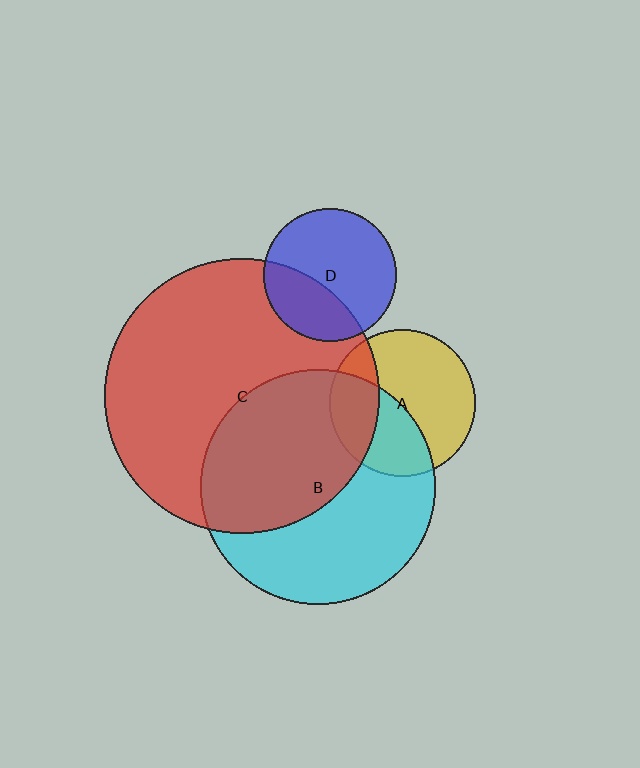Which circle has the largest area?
Circle C (red).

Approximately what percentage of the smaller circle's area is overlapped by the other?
Approximately 40%.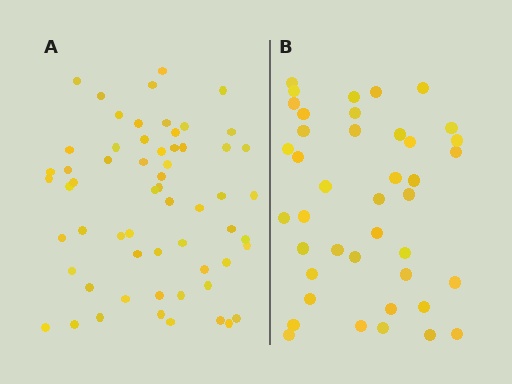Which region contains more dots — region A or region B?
Region A (the left region) has more dots.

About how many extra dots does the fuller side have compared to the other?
Region A has approximately 20 more dots than region B.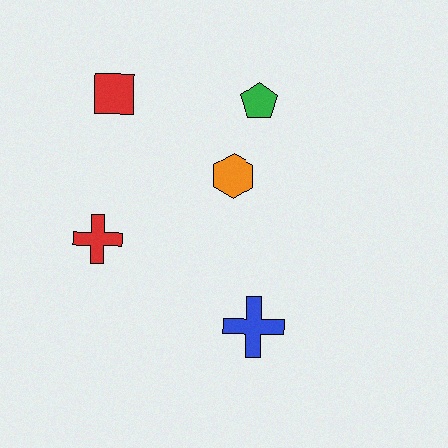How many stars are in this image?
There are no stars.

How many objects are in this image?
There are 5 objects.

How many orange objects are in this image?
There is 1 orange object.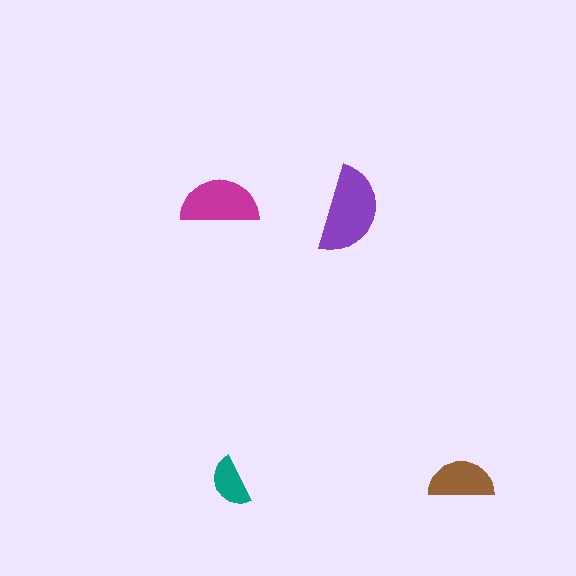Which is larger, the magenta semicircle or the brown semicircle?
The magenta one.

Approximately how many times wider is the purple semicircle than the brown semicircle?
About 1.5 times wider.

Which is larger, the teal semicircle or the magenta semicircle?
The magenta one.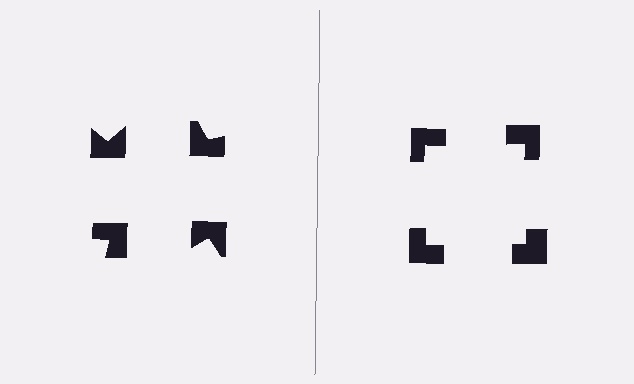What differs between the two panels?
The notched squares are positioned identically on both sides; only the wedge orientations differ. On the right they align to a square; on the left they are misaligned.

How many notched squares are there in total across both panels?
8 — 4 on each side.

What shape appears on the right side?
An illusory square.